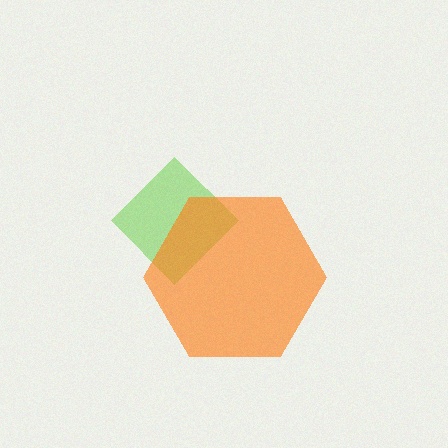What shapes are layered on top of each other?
The layered shapes are: a lime diamond, an orange hexagon.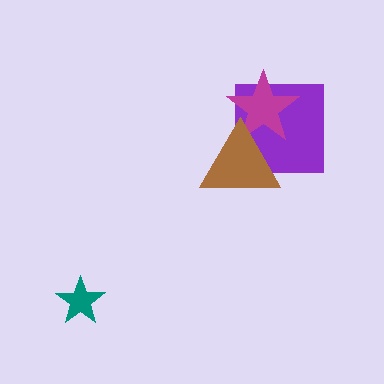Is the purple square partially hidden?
Yes, it is partially covered by another shape.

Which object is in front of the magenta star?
The brown triangle is in front of the magenta star.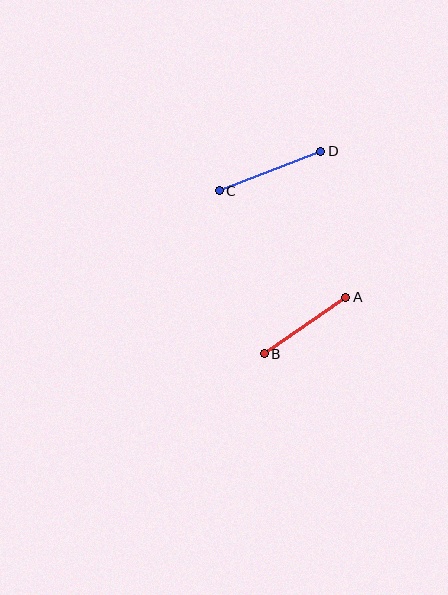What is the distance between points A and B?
The distance is approximately 99 pixels.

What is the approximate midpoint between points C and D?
The midpoint is at approximately (270, 171) pixels.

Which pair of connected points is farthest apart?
Points C and D are farthest apart.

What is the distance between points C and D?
The distance is approximately 109 pixels.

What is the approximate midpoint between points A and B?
The midpoint is at approximately (305, 326) pixels.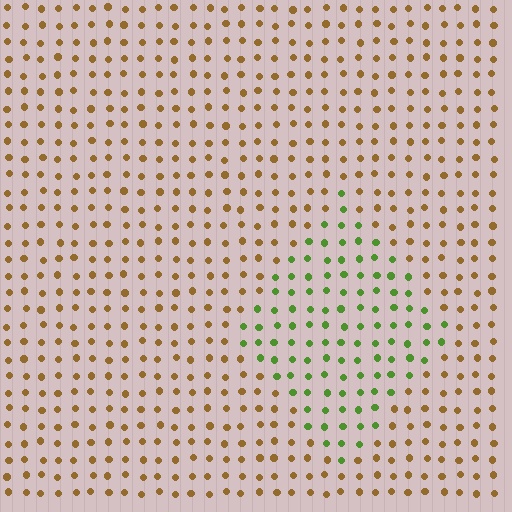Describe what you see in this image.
The image is filled with small brown elements in a uniform arrangement. A diamond-shaped region is visible where the elements are tinted to a slightly different hue, forming a subtle color boundary.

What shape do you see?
I see a diamond.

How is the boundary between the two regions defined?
The boundary is defined purely by a slight shift in hue (about 65 degrees). Spacing, size, and orientation are identical on both sides.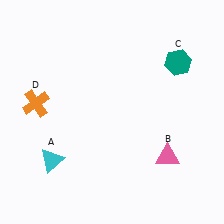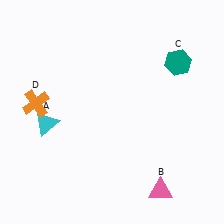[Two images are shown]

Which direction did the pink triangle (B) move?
The pink triangle (B) moved down.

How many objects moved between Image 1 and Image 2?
2 objects moved between the two images.